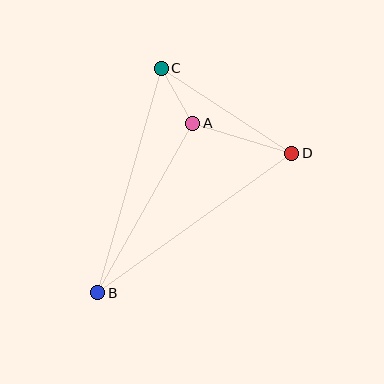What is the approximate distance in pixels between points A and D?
The distance between A and D is approximately 103 pixels.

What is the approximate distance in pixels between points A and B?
The distance between A and B is approximately 194 pixels.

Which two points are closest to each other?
Points A and C are closest to each other.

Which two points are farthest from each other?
Points B and D are farthest from each other.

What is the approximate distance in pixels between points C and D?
The distance between C and D is approximately 156 pixels.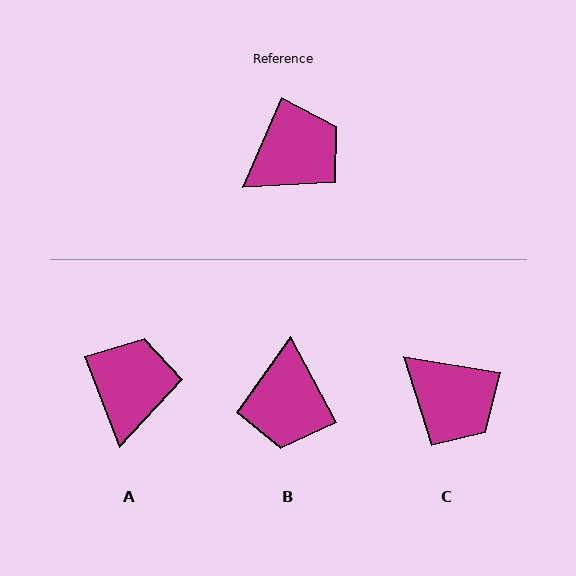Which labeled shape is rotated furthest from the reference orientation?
B, about 128 degrees away.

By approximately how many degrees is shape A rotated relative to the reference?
Approximately 44 degrees counter-clockwise.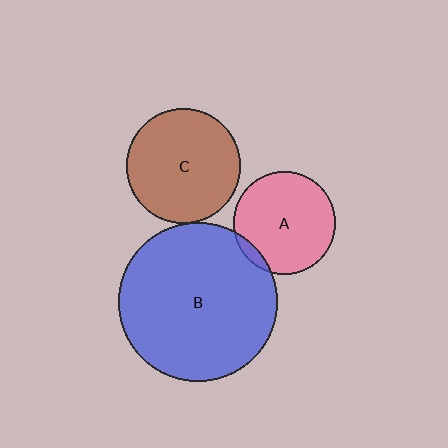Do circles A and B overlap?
Yes.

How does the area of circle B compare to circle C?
Approximately 1.9 times.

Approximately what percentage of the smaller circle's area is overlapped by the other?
Approximately 5%.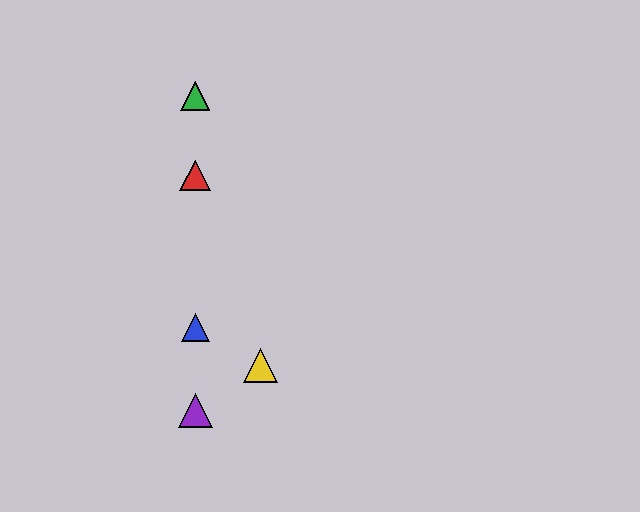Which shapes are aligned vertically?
The red triangle, the blue triangle, the green triangle, the purple triangle are aligned vertically.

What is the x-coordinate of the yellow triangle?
The yellow triangle is at x≈260.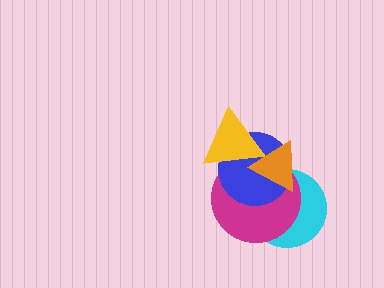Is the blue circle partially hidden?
Yes, it is partially covered by another shape.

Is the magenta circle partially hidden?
Yes, it is partially covered by another shape.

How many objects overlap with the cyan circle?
3 objects overlap with the cyan circle.